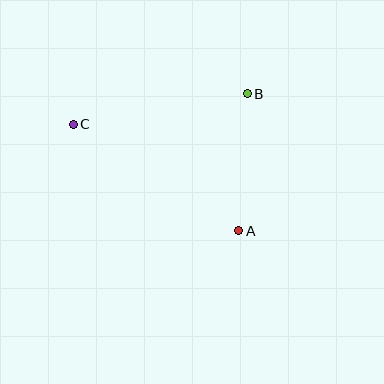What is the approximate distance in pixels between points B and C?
The distance between B and C is approximately 177 pixels.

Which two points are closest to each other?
Points A and B are closest to each other.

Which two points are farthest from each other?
Points A and C are farthest from each other.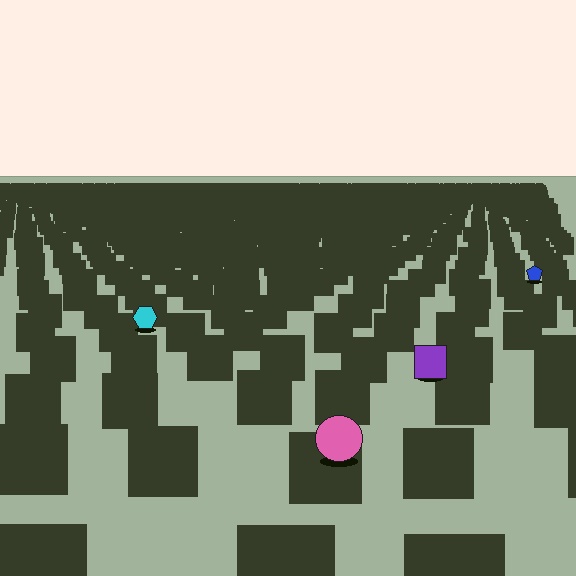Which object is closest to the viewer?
The pink circle is closest. The texture marks near it are larger and more spread out.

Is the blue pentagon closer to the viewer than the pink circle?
No. The pink circle is closer — you can tell from the texture gradient: the ground texture is coarser near it.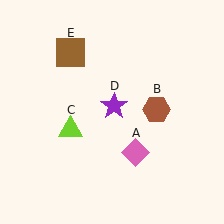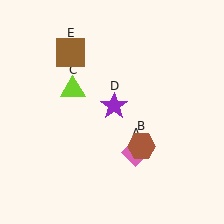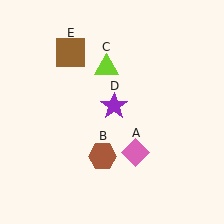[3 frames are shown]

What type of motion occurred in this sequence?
The brown hexagon (object B), lime triangle (object C) rotated clockwise around the center of the scene.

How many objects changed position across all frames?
2 objects changed position: brown hexagon (object B), lime triangle (object C).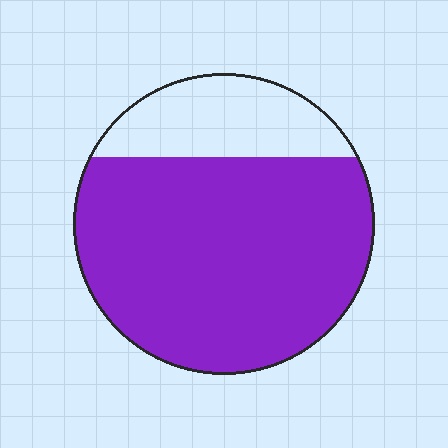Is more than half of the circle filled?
Yes.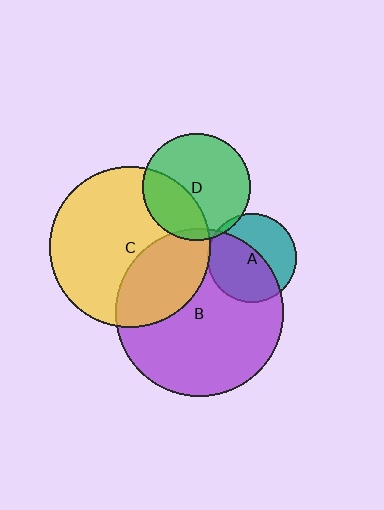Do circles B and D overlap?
Yes.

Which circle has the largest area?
Circle B (purple).